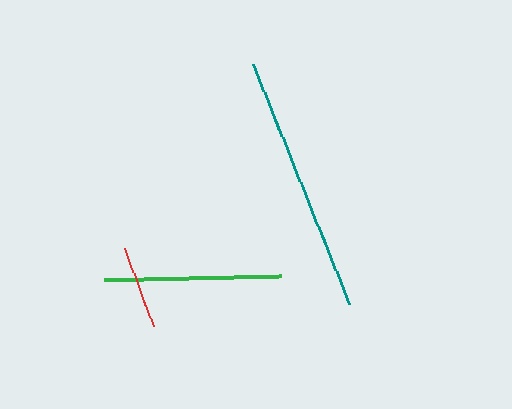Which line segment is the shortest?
The red line is the shortest at approximately 83 pixels.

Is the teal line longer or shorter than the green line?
The teal line is longer than the green line.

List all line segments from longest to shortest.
From longest to shortest: teal, green, red.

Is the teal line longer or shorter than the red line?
The teal line is longer than the red line.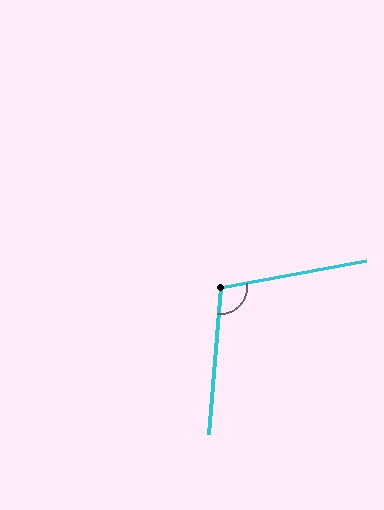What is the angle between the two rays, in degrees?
Approximately 105 degrees.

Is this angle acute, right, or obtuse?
It is obtuse.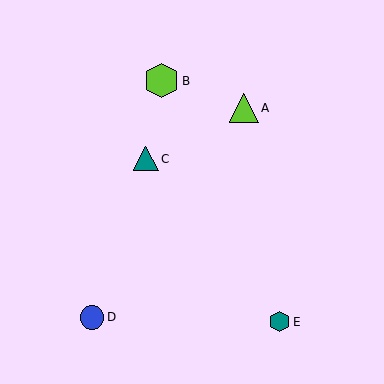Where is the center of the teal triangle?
The center of the teal triangle is at (146, 159).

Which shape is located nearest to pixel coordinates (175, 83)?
The lime hexagon (labeled B) at (162, 81) is nearest to that location.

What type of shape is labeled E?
Shape E is a teal hexagon.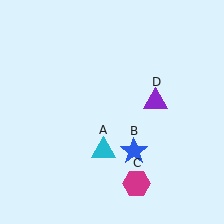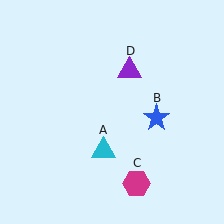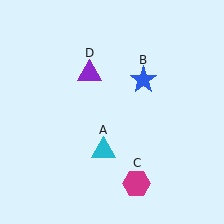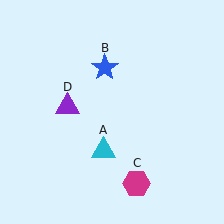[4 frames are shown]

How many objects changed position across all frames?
2 objects changed position: blue star (object B), purple triangle (object D).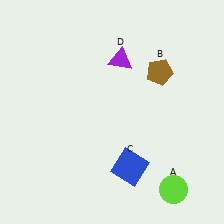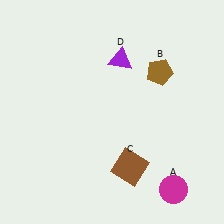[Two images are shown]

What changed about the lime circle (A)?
In Image 1, A is lime. In Image 2, it changed to magenta.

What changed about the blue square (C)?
In Image 1, C is blue. In Image 2, it changed to brown.